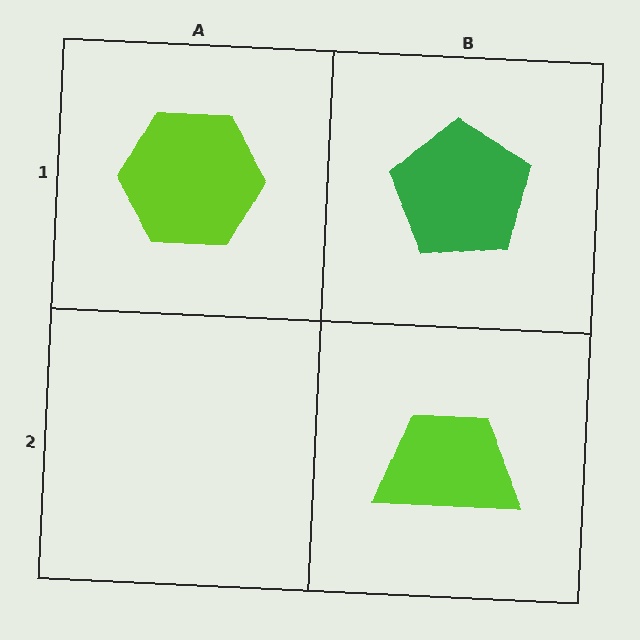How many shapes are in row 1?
2 shapes.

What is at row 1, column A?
A lime hexagon.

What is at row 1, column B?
A green pentagon.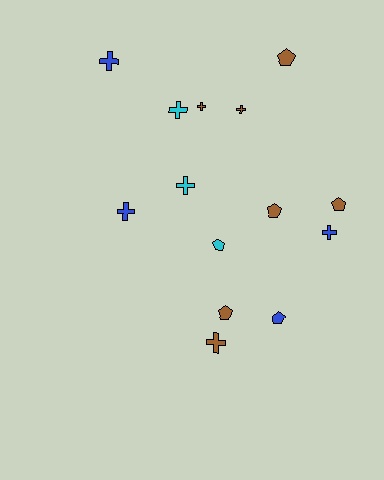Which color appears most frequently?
Brown, with 7 objects.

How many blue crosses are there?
There are 3 blue crosses.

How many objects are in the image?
There are 14 objects.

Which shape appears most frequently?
Cross, with 8 objects.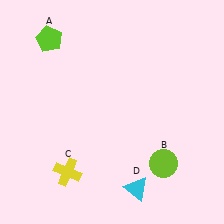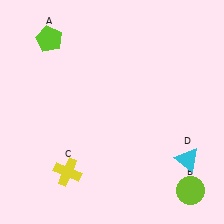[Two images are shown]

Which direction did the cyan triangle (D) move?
The cyan triangle (D) moved right.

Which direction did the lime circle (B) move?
The lime circle (B) moved down.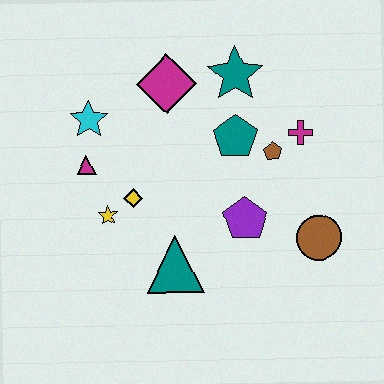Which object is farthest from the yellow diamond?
The brown circle is farthest from the yellow diamond.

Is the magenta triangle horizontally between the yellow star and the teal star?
No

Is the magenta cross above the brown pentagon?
Yes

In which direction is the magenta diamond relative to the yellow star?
The magenta diamond is above the yellow star.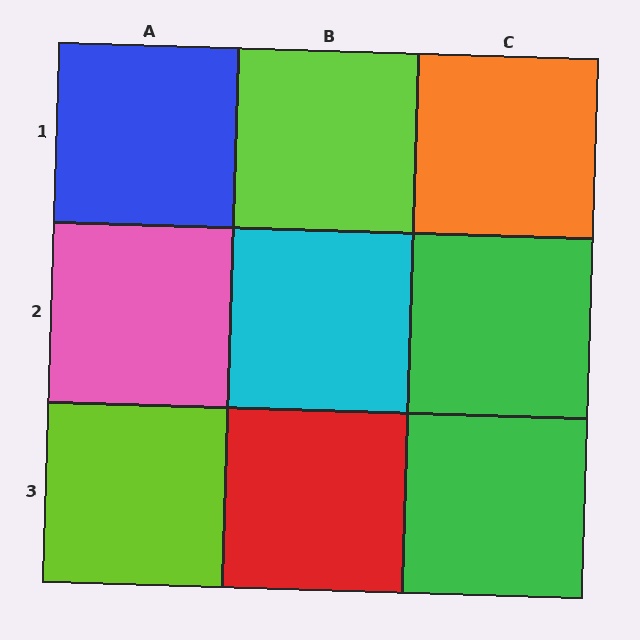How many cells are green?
2 cells are green.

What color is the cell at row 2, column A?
Pink.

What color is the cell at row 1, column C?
Orange.